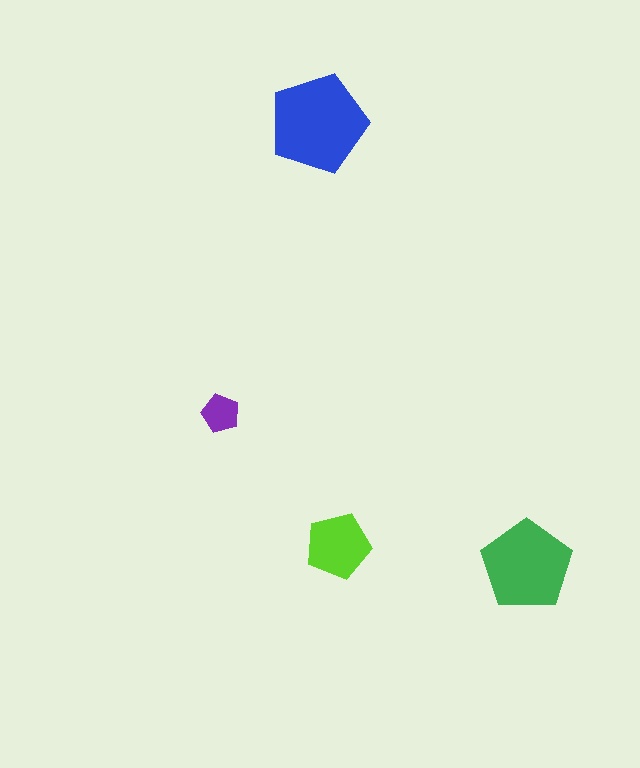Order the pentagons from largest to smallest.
the blue one, the green one, the lime one, the purple one.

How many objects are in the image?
There are 4 objects in the image.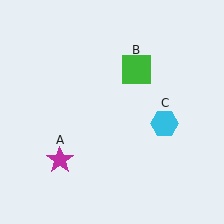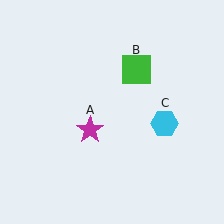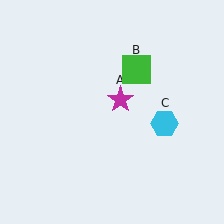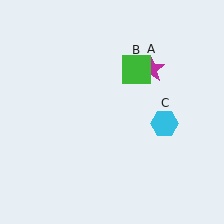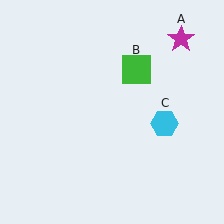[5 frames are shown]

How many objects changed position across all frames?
1 object changed position: magenta star (object A).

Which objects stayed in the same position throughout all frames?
Green square (object B) and cyan hexagon (object C) remained stationary.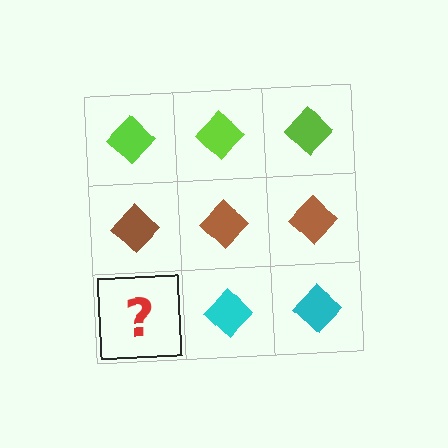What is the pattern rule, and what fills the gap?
The rule is that each row has a consistent color. The gap should be filled with a cyan diamond.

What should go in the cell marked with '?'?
The missing cell should contain a cyan diamond.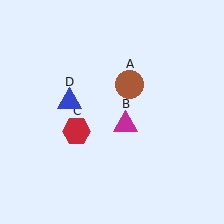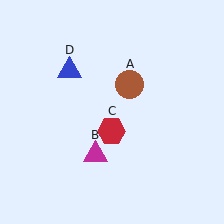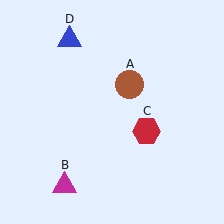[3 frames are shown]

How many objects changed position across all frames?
3 objects changed position: magenta triangle (object B), red hexagon (object C), blue triangle (object D).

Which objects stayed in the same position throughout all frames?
Brown circle (object A) remained stationary.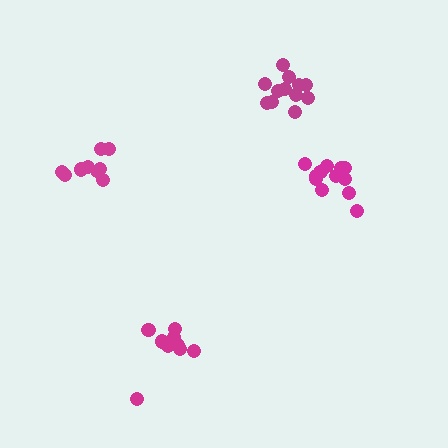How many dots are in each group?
Group 1: 9 dots, Group 2: 12 dots, Group 3: 9 dots, Group 4: 12 dots (42 total).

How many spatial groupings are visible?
There are 4 spatial groupings.